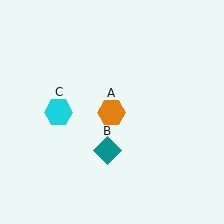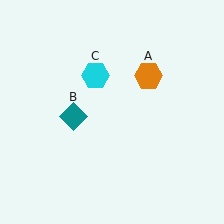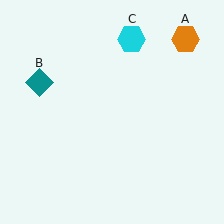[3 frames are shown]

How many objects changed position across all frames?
3 objects changed position: orange hexagon (object A), teal diamond (object B), cyan hexagon (object C).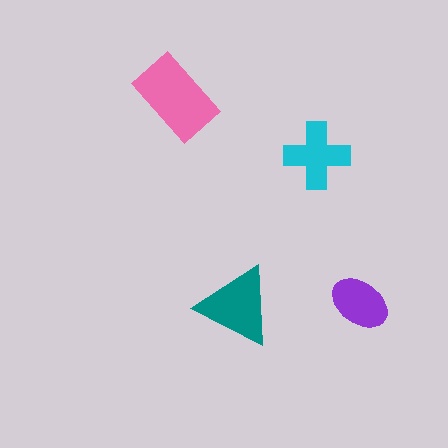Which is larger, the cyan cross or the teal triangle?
The teal triangle.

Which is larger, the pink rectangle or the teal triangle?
The pink rectangle.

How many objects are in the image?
There are 4 objects in the image.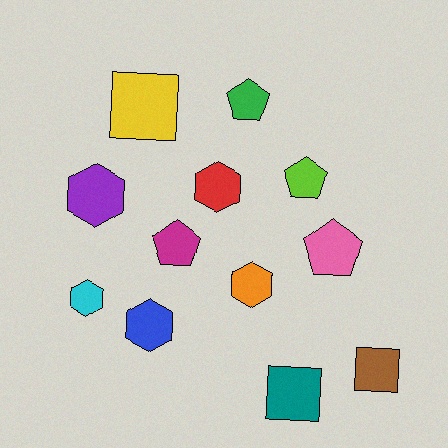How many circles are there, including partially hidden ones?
There are no circles.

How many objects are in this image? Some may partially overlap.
There are 12 objects.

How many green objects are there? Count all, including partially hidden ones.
There is 1 green object.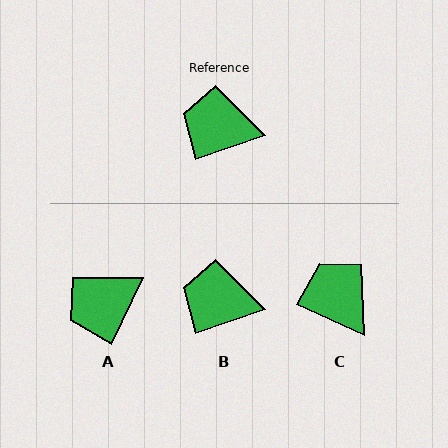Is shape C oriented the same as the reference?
No, it is off by about 44 degrees.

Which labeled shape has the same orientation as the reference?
B.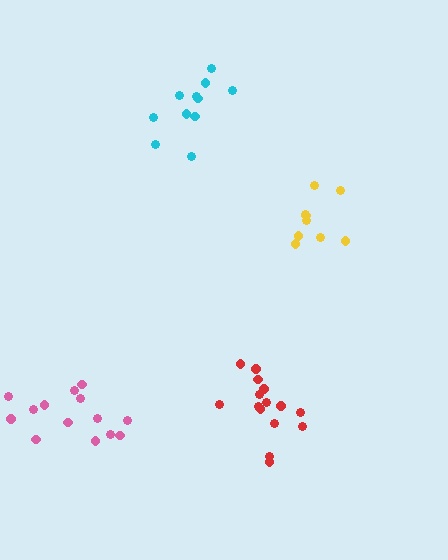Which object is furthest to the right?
The yellow cluster is rightmost.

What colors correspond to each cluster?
The clusters are colored: red, pink, cyan, yellow.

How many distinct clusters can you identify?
There are 4 distinct clusters.